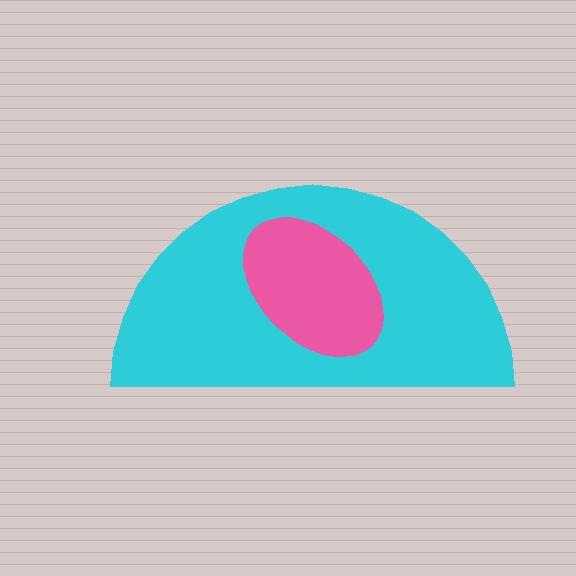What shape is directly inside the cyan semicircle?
The pink ellipse.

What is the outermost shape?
The cyan semicircle.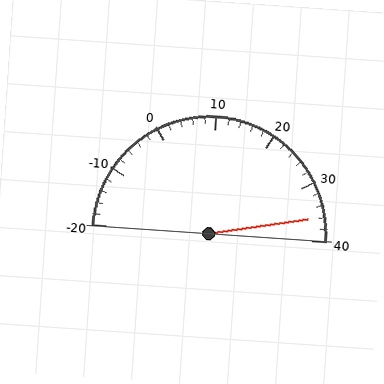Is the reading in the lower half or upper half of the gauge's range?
The reading is in the upper half of the range (-20 to 40).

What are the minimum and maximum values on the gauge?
The gauge ranges from -20 to 40.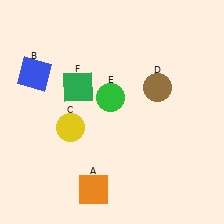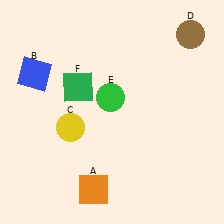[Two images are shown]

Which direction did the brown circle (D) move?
The brown circle (D) moved up.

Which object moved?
The brown circle (D) moved up.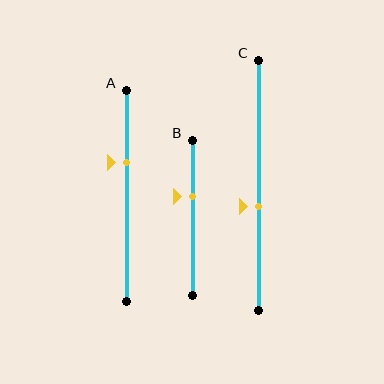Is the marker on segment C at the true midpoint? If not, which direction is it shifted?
No, the marker on segment C is shifted downward by about 9% of the segment length.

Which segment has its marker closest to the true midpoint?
Segment C has its marker closest to the true midpoint.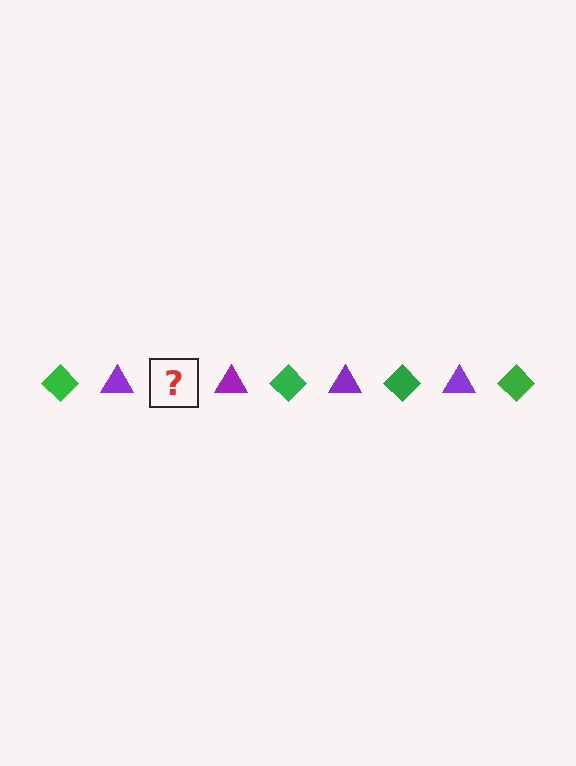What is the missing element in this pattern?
The missing element is a green diamond.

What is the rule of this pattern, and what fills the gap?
The rule is that the pattern alternates between green diamond and purple triangle. The gap should be filled with a green diamond.